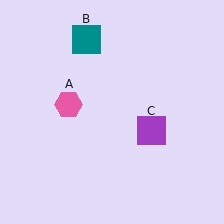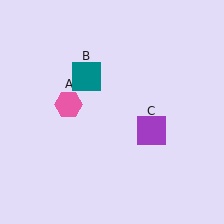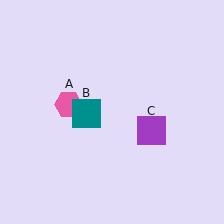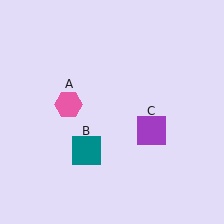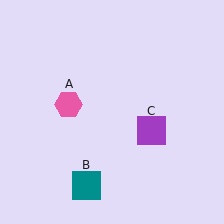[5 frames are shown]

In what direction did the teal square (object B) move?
The teal square (object B) moved down.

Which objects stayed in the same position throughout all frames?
Pink hexagon (object A) and purple square (object C) remained stationary.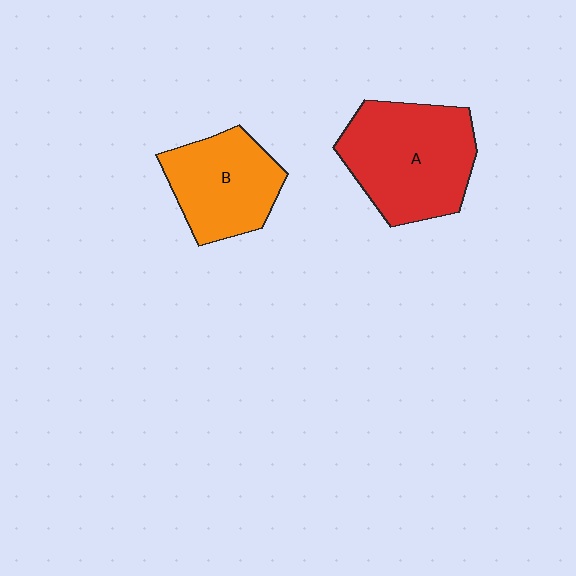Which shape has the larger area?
Shape A (red).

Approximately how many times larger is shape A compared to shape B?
Approximately 1.3 times.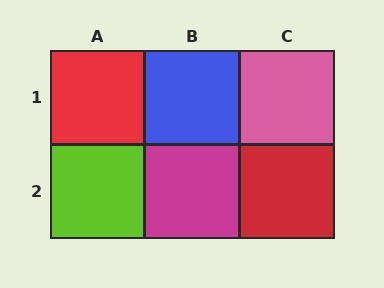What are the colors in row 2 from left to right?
Lime, magenta, red.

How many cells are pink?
1 cell is pink.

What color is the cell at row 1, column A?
Red.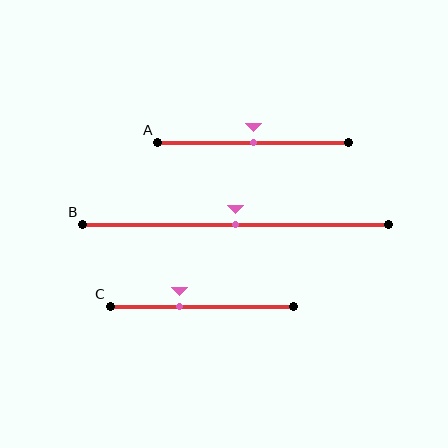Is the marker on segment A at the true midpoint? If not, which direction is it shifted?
Yes, the marker on segment A is at the true midpoint.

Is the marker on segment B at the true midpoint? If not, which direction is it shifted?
Yes, the marker on segment B is at the true midpoint.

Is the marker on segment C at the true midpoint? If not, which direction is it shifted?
No, the marker on segment C is shifted to the left by about 12% of the segment length.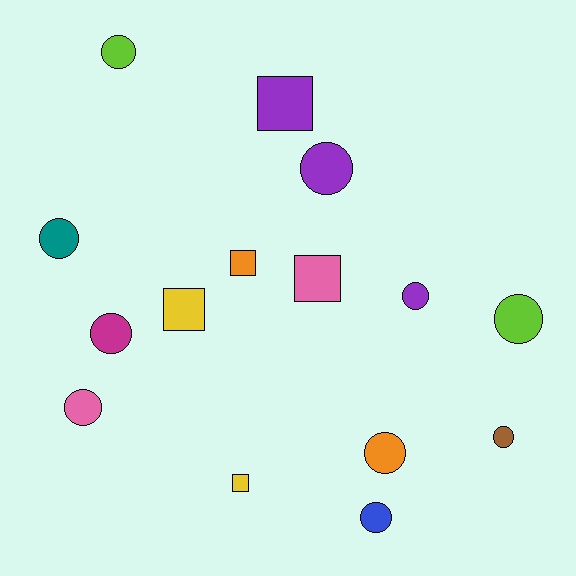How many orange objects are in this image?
There are 2 orange objects.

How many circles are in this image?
There are 10 circles.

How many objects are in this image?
There are 15 objects.